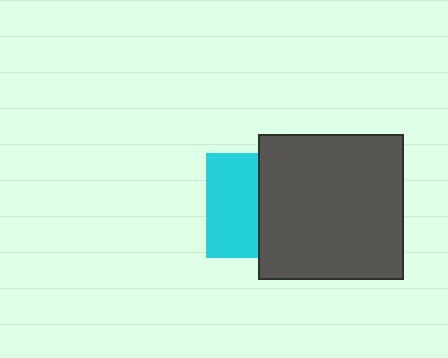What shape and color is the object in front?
The object in front is a dark gray square.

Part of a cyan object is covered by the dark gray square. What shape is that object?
It is a square.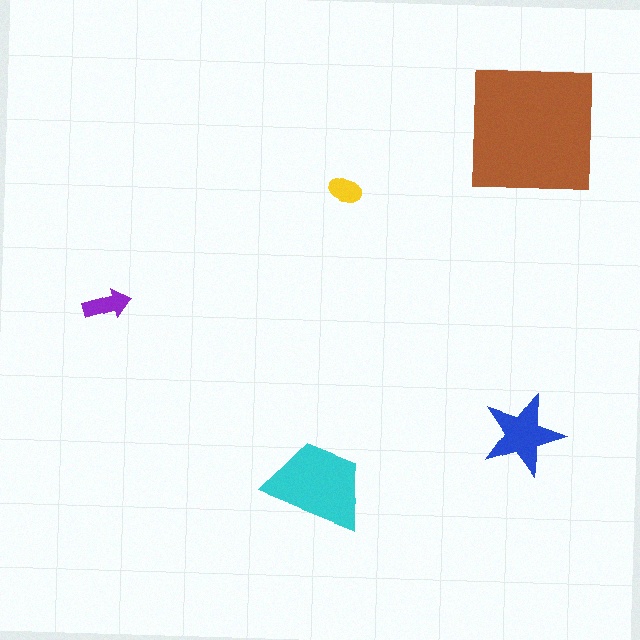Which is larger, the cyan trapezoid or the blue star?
The cyan trapezoid.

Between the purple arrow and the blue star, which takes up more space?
The blue star.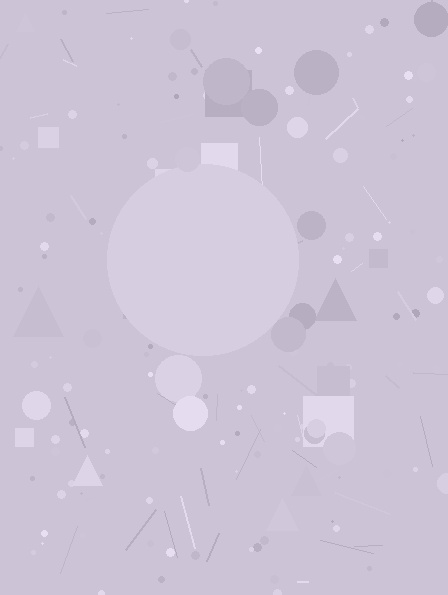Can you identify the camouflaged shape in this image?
The camouflaged shape is a circle.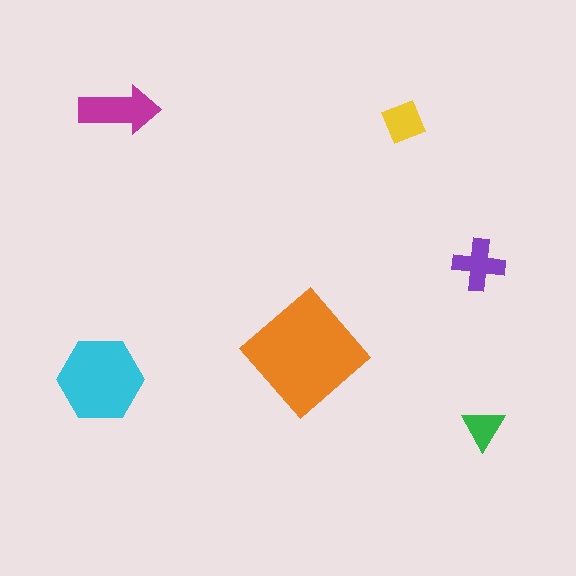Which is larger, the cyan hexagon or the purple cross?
The cyan hexagon.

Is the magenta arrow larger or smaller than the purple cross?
Larger.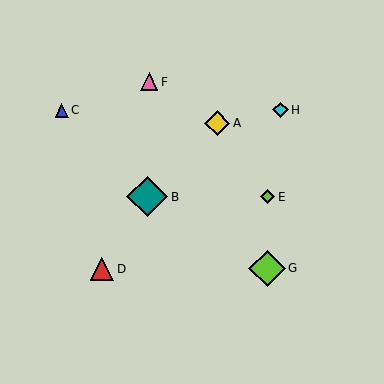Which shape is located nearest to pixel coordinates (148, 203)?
The teal diamond (labeled B) at (147, 197) is nearest to that location.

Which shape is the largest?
The teal diamond (labeled B) is the largest.